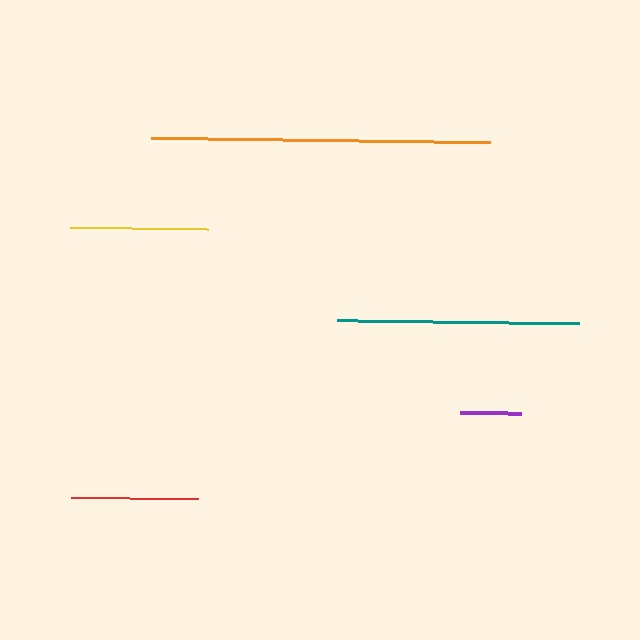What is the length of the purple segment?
The purple segment is approximately 61 pixels long.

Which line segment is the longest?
The orange line is the longest at approximately 339 pixels.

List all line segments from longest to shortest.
From longest to shortest: orange, teal, yellow, red, purple.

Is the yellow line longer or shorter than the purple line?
The yellow line is longer than the purple line.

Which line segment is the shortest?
The purple line is the shortest at approximately 61 pixels.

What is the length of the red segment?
The red segment is approximately 127 pixels long.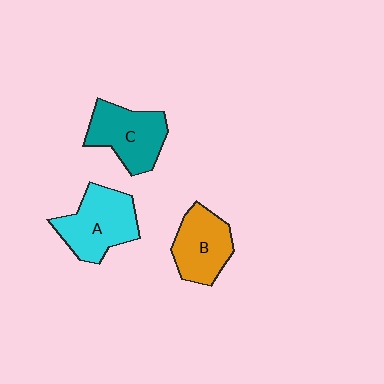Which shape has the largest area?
Shape A (cyan).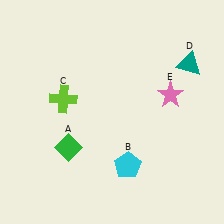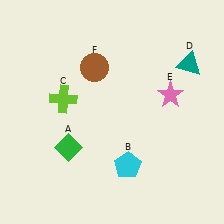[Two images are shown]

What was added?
A brown circle (F) was added in Image 2.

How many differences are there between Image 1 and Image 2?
There is 1 difference between the two images.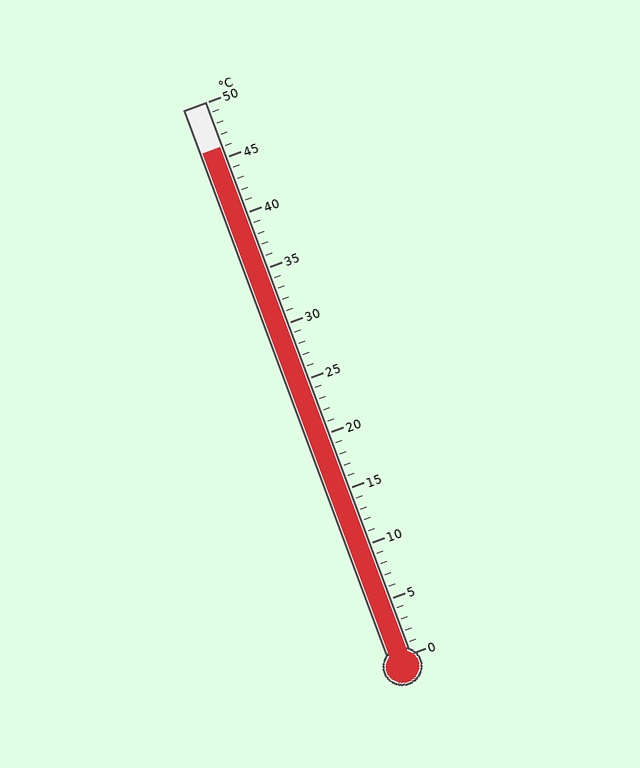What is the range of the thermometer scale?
The thermometer scale ranges from 0°C to 50°C.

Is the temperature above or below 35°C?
The temperature is above 35°C.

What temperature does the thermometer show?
The thermometer shows approximately 46°C.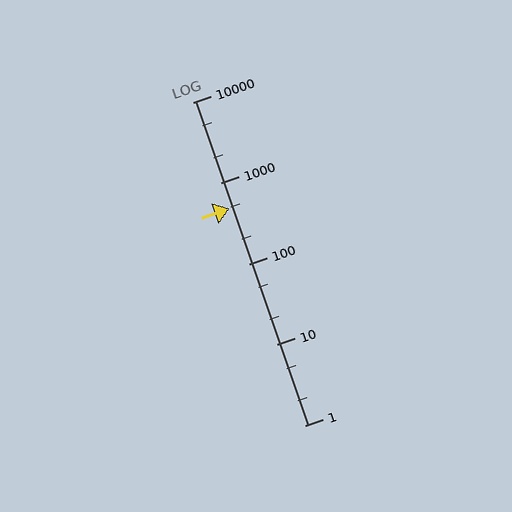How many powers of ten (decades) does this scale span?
The scale spans 4 decades, from 1 to 10000.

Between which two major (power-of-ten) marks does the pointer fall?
The pointer is between 100 and 1000.